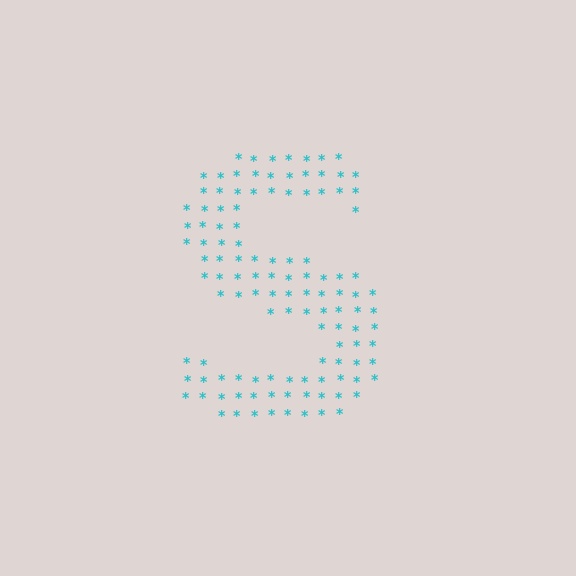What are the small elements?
The small elements are asterisks.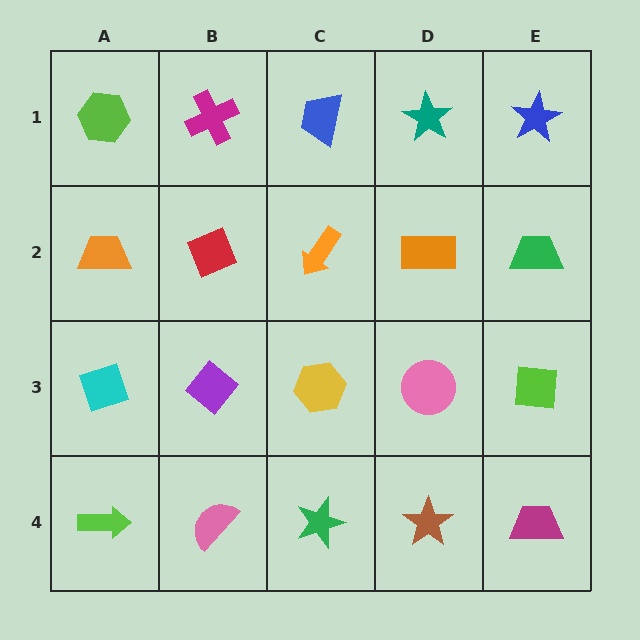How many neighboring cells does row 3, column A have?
3.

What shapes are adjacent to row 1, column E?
A green trapezoid (row 2, column E), a teal star (row 1, column D).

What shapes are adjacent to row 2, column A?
A lime hexagon (row 1, column A), a cyan diamond (row 3, column A), a red diamond (row 2, column B).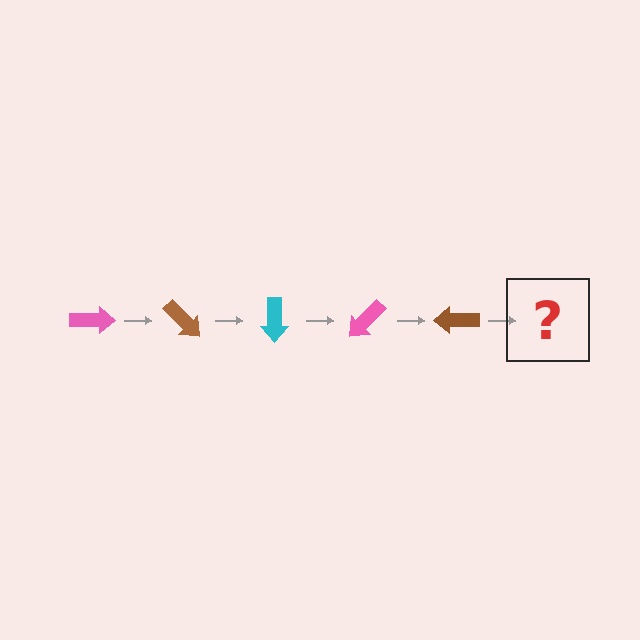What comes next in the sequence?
The next element should be a cyan arrow, rotated 225 degrees from the start.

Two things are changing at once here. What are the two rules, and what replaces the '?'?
The two rules are that it rotates 45 degrees each step and the color cycles through pink, brown, and cyan. The '?' should be a cyan arrow, rotated 225 degrees from the start.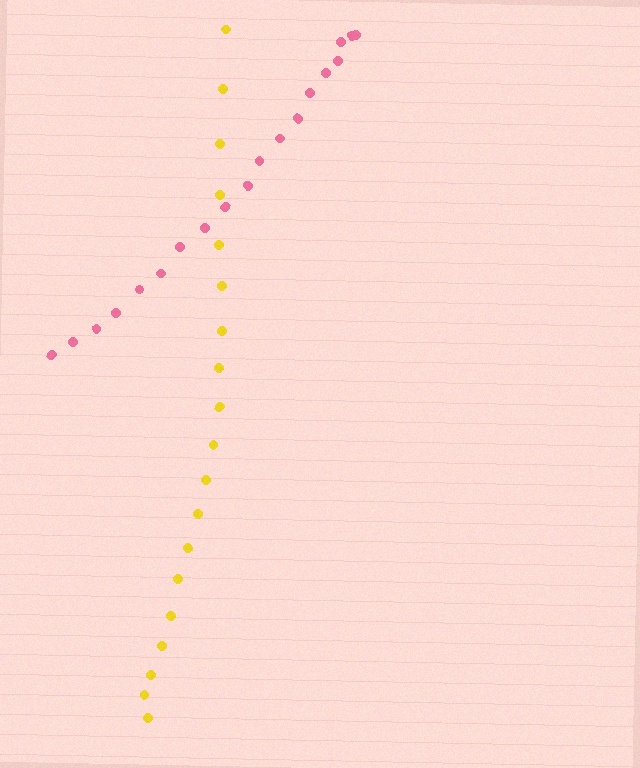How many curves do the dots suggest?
There are 2 distinct paths.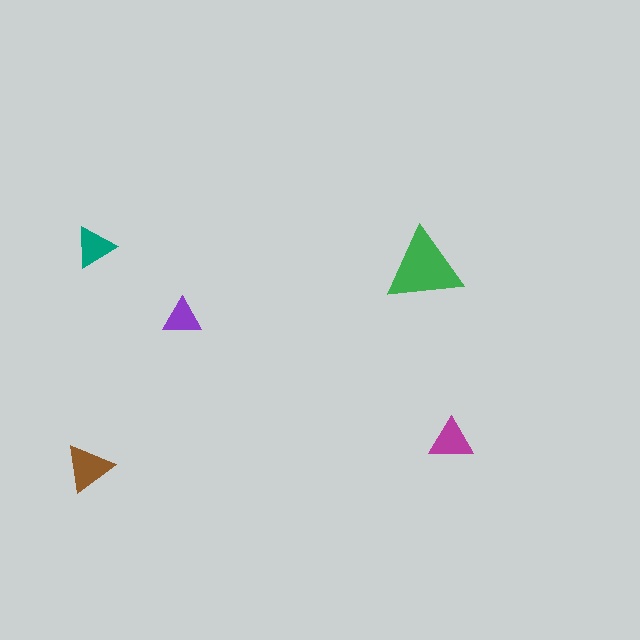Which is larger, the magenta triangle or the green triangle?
The green one.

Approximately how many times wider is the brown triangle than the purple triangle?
About 1.5 times wider.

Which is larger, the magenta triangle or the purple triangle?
The magenta one.